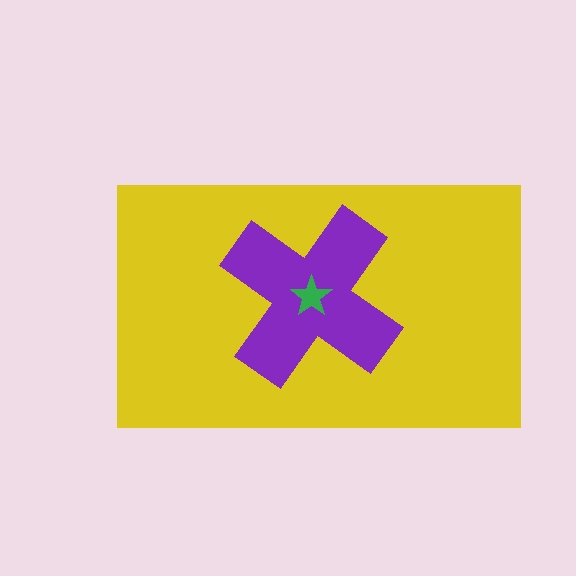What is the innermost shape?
The green star.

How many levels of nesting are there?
3.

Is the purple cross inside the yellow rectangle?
Yes.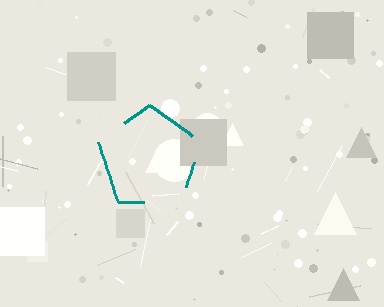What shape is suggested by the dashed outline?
The dashed outline suggests a pentagon.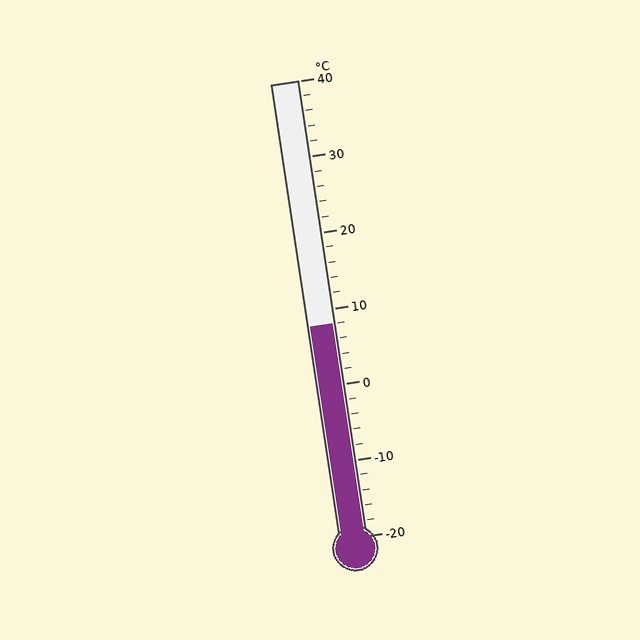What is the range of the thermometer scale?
The thermometer scale ranges from -20°C to 40°C.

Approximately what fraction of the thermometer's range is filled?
The thermometer is filled to approximately 45% of its range.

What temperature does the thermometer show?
The thermometer shows approximately 8°C.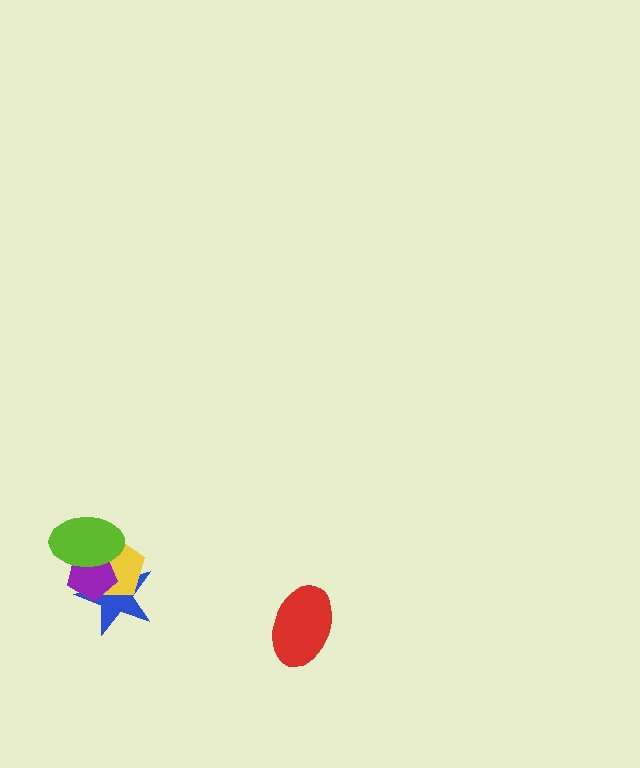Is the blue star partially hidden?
Yes, it is partially covered by another shape.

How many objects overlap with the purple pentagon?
3 objects overlap with the purple pentagon.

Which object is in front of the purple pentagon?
The lime ellipse is in front of the purple pentagon.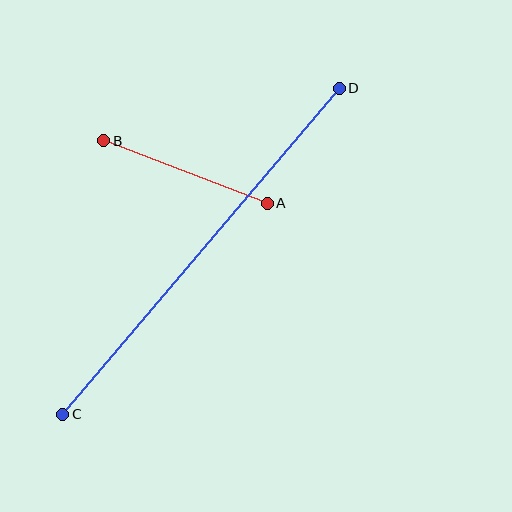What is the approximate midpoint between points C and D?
The midpoint is at approximately (201, 251) pixels.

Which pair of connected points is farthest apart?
Points C and D are farthest apart.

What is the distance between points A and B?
The distance is approximately 175 pixels.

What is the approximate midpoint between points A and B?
The midpoint is at approximately (186, 172) pixels.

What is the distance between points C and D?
The distance is approximately 428 pixels.